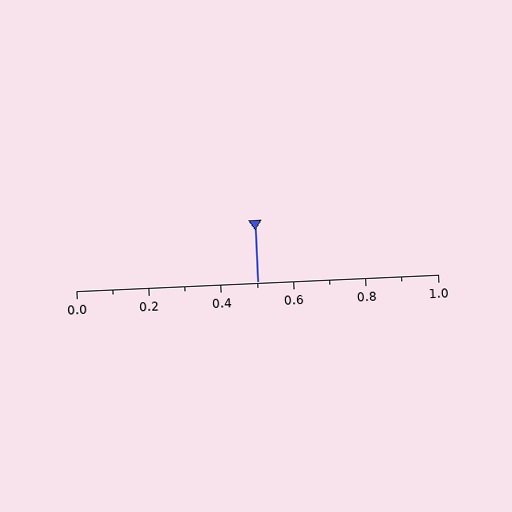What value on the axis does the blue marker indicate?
The marker indicates approximately 0.5.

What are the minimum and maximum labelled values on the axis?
The axis runs from 0.0 to 1.0.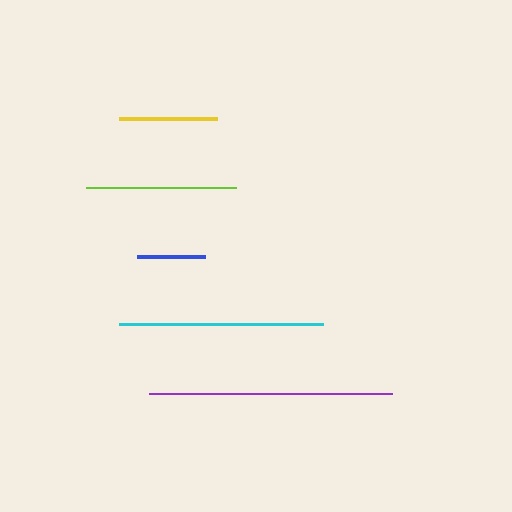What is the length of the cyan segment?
The cyan segment is approximately 204 pixels long.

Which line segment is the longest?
The purple line is the longest at approximately 243 pixels.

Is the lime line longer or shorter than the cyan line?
The cyan line is longer than the lime line.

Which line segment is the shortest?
The blue line is the shortest at approximately 67 pixels.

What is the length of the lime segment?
The lime segment is approximately 150 pixels long.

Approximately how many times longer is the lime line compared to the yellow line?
The lime line is approximately 1.5 times the length of the yellow line.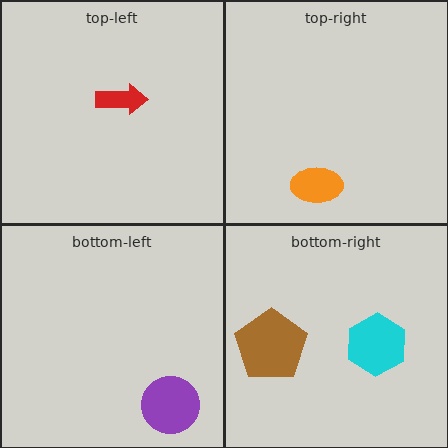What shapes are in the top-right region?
The orange ellipse.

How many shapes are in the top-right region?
1.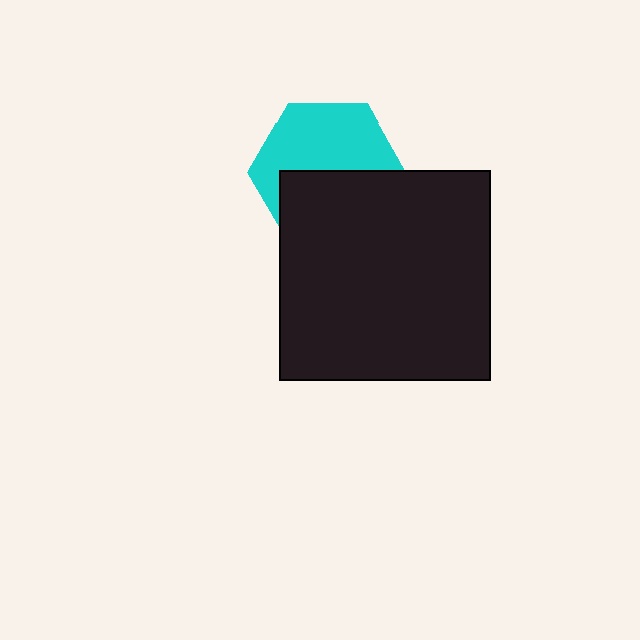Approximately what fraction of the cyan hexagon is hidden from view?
Roughly 47% of the cyan hexagon is hidden behind the black square.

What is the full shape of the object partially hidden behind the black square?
The partially hidden object is a cyan hexagon.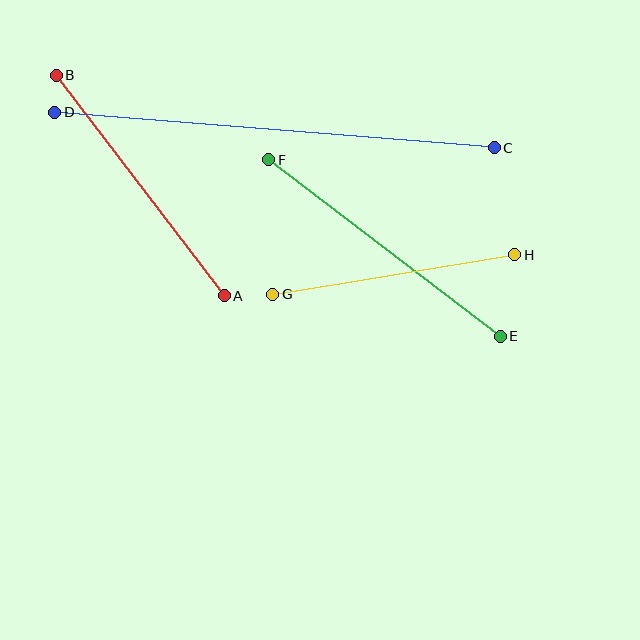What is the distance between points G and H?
The distance is approximately 246 pixels.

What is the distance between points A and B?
The distance is approximately 277 pixels.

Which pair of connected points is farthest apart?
Points C and D are farthest apart.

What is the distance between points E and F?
The distance is approximately 291 pixels.